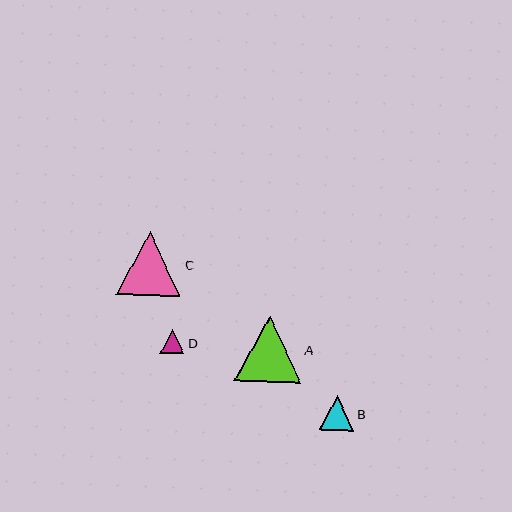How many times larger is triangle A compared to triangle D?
Triangle A is approximately 2.8 times the size of triangle D.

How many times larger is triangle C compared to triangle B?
Triangle C is approximately 1.8 times the size of triangle B.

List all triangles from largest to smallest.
From largest to smallest: A, C, B, D.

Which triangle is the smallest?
Triangle D is the smallest with a size of approximately 24 pixels.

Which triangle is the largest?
Triangle A is the largest with a size of approximately 67 pixels.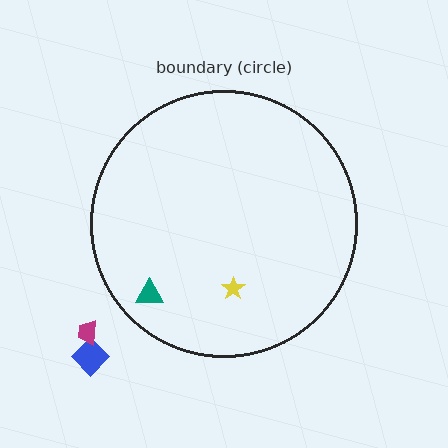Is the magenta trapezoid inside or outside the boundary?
Outside.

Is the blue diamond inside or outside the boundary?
Outside.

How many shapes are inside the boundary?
2 inside, 2 outside.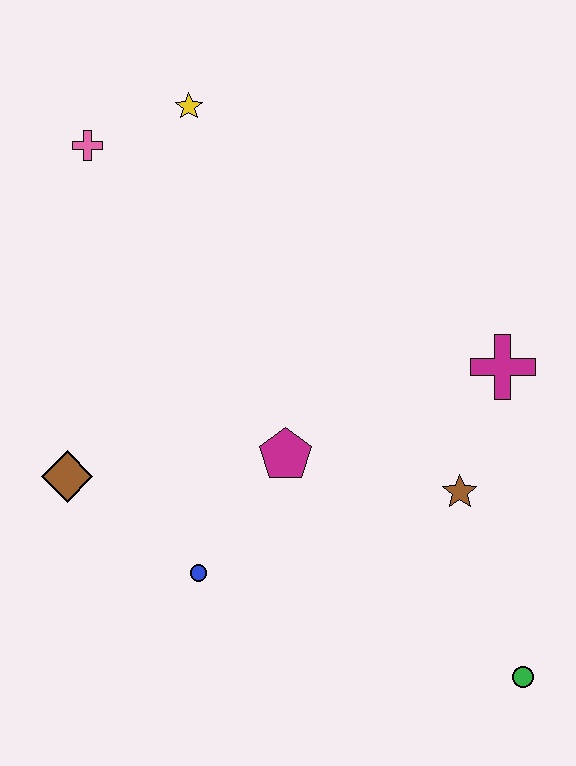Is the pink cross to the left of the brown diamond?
No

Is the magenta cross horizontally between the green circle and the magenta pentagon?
Yes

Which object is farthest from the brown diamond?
The green circle is farthest from the brown diamond.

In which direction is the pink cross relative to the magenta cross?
The pink cross is to the left of the magenta cross.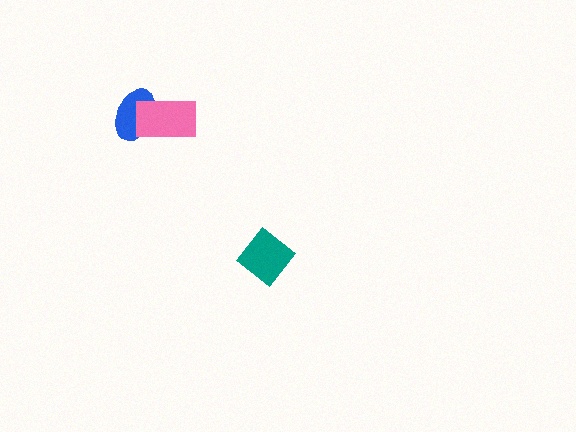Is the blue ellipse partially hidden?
Yes, it is partially covered by another shape.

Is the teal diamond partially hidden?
No, no other shape covers it.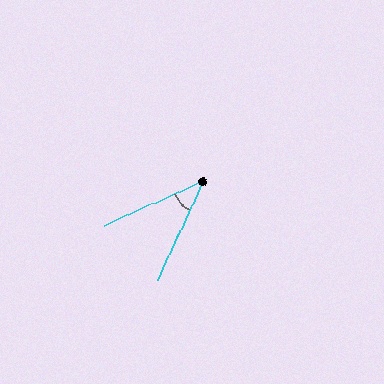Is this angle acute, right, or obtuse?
It is acute.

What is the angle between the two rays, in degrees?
Approximately 41 degrees.